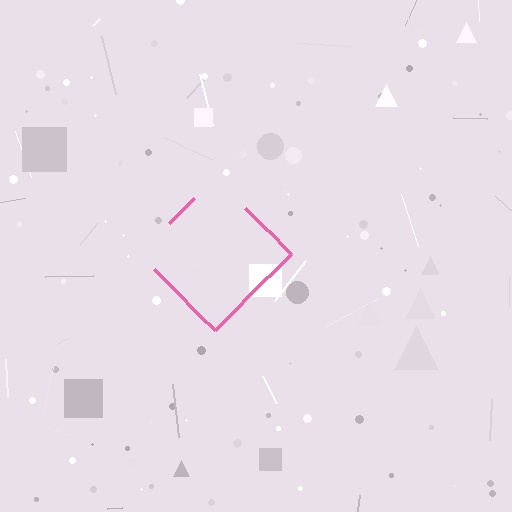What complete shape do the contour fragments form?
The contour fragments form a diamond.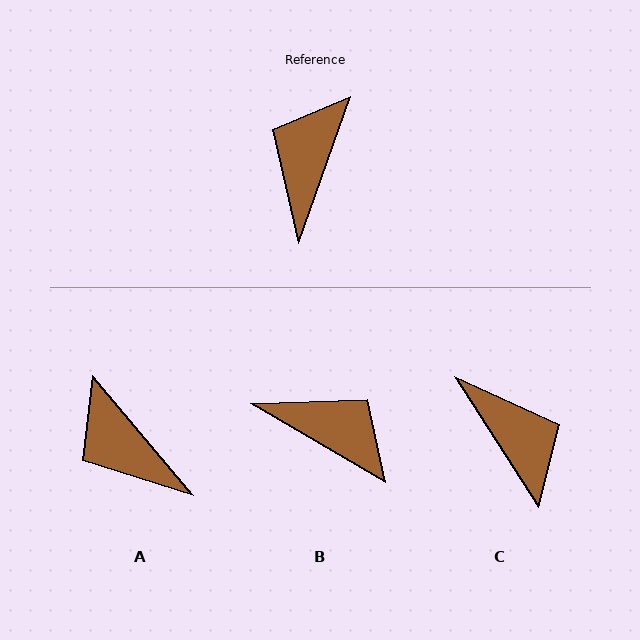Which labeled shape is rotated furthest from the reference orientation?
C, about 127 degrees away.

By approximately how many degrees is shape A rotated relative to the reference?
Approximately 60 degrees counter-clockwise.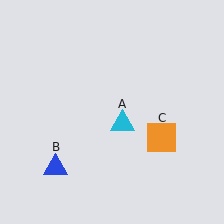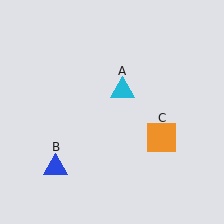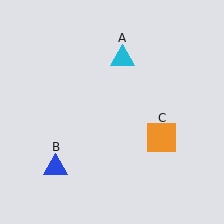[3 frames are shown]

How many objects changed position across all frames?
1 object changed position: cyan triangle (object A).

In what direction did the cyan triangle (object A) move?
The cyan triangle (object A) moved up.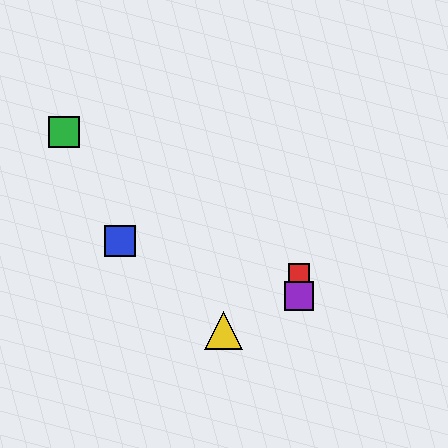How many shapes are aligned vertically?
2 shapes (the red square, the purple square) are aligned vertically.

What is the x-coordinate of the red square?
The red square is at x≈299.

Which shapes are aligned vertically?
The red square, the purple square are aligned vertically.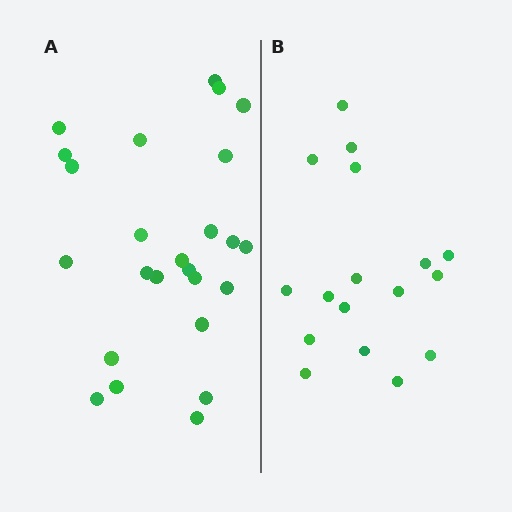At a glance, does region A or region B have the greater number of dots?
Region A (the left region) has more dots.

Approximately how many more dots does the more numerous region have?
Region A has roughly 8 or so more dots than region B.